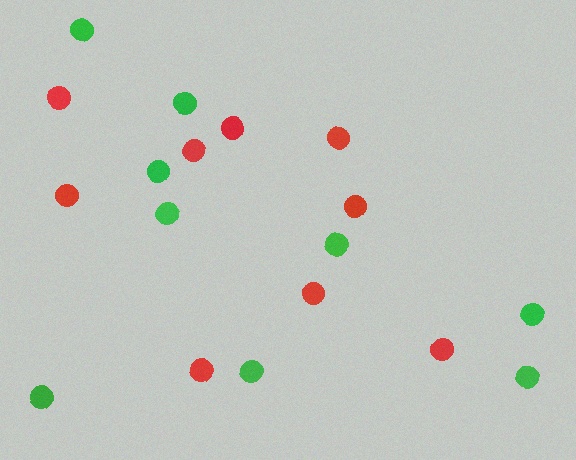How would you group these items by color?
There are 2 groups: one group of red circles (9) and one group of green circles (9).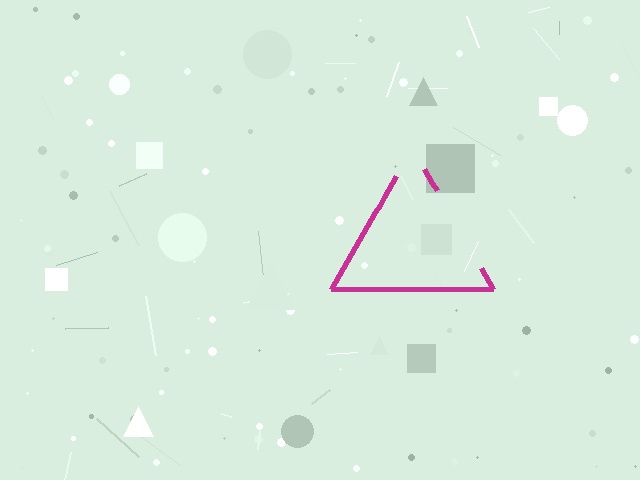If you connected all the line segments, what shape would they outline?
They would outline a triangle.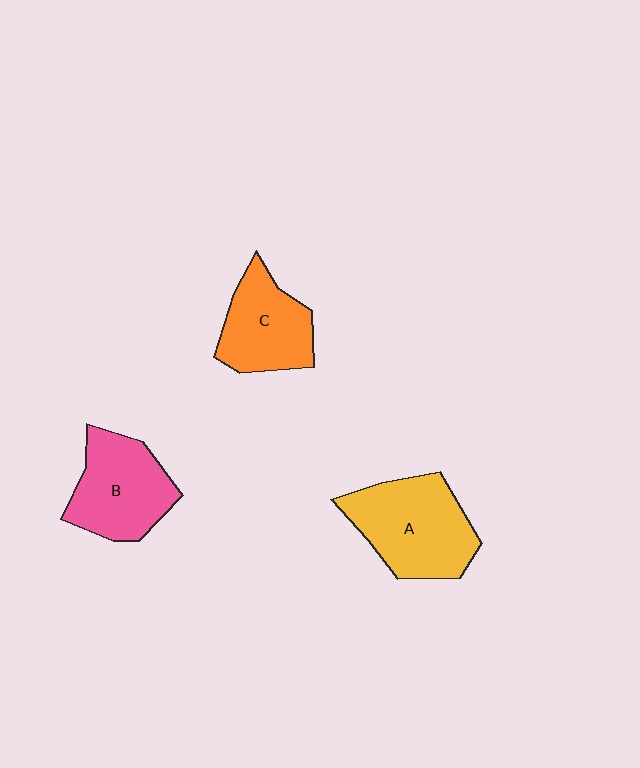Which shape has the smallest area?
Shape C (orange).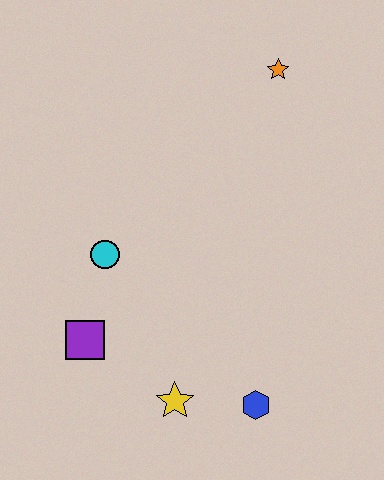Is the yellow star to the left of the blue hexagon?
Yes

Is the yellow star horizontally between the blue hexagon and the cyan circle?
Yes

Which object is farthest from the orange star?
The yellow star is farthest from the orange star.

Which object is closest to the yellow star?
The blue hexagon is closest to the yellow star.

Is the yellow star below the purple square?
Yes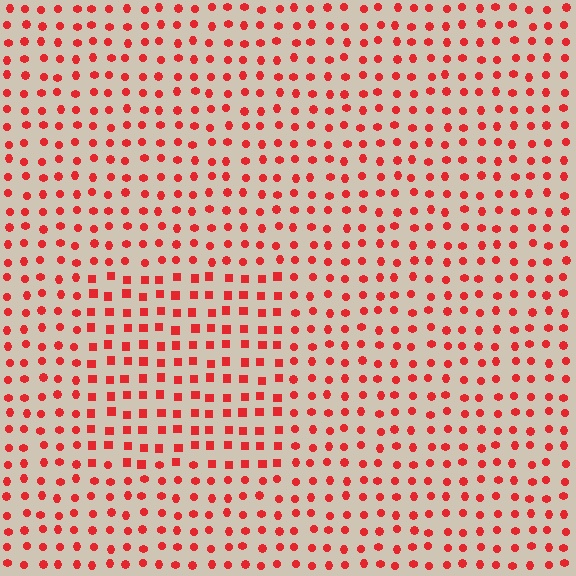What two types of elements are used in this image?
The image uses squares inside the rectangle region and circles outside it.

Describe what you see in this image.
The image is filled with small red elements arranged in a uniform grid. A rectangle-shaped region contains squares, while the surrounding area contains circles. The boundary is defined purely by the change in element shape.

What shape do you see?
I see a rectangle.